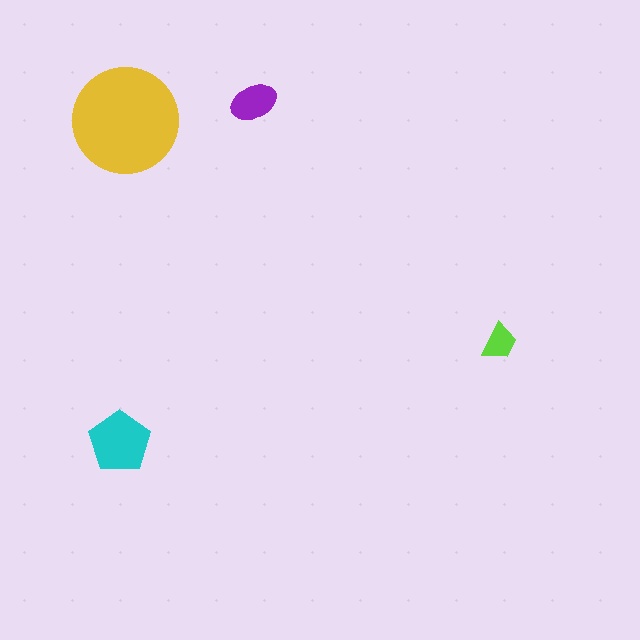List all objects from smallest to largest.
The lime trapezoid, the purple ellipse, the cyan pentagon, the yellow circle.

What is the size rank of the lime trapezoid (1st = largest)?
4th.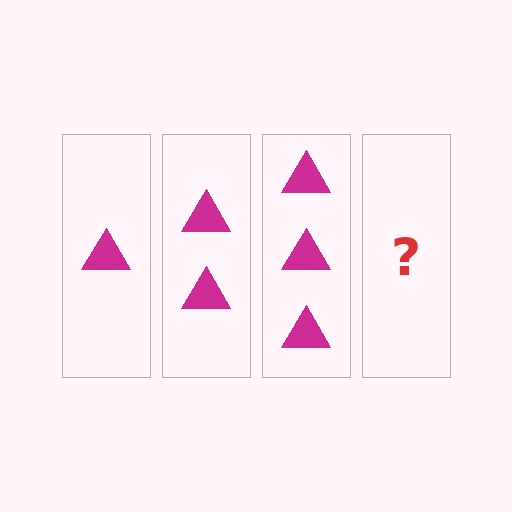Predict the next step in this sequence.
The next step is 4 triangles.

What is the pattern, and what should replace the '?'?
The pattern is that each step adds one more triangle. The '?' should be 4 triangles.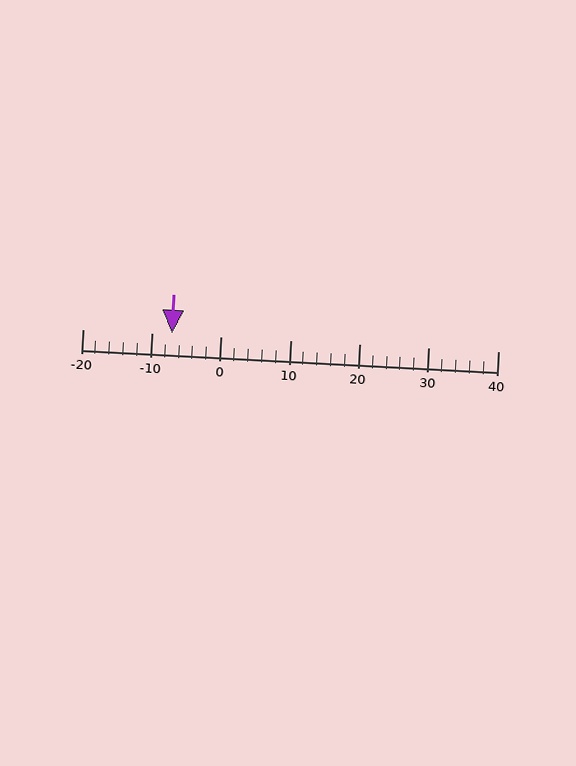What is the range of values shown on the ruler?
The ruler shows values from -20 to 40.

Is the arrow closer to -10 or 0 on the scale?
The arrow is closer to -10.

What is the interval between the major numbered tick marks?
The major tick marks are spaced 10 units apart.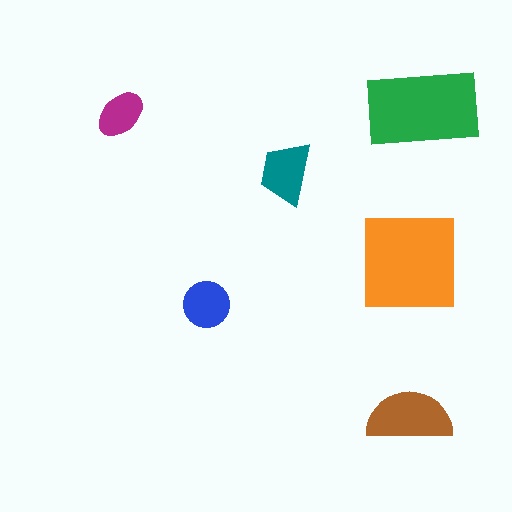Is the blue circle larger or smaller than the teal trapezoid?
Smaller.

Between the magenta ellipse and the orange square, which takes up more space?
The orange square.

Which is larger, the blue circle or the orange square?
The orange square.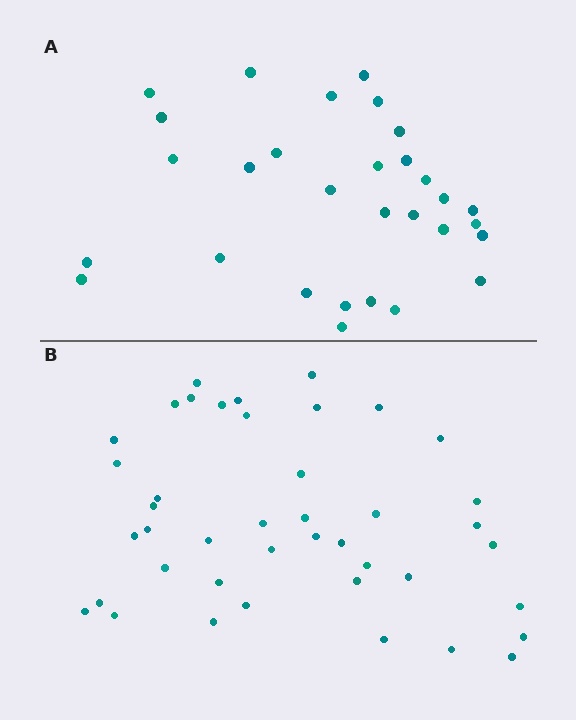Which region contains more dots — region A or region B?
Region B (the bottom region) has more dots.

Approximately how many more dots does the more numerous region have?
Region B has roughly 12 or so more dots than region A.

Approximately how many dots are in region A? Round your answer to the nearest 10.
About 30 dots.